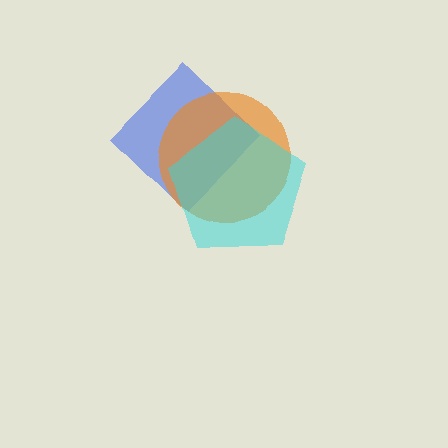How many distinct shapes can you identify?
There are 3 distinct shapes: a blue diamond, an orange circle, a cyan pentagon.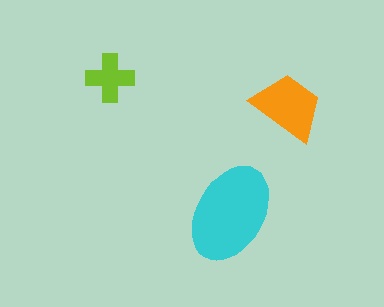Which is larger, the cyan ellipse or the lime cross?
The cyan ellipse.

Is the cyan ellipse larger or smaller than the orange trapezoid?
Larger.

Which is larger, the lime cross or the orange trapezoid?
The orange trapezoid.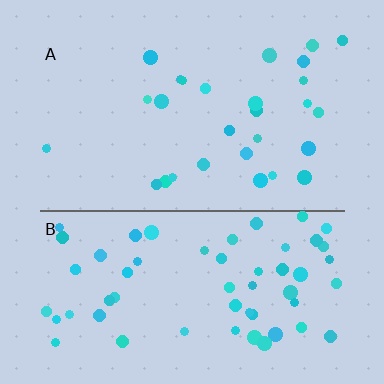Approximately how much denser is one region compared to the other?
Approximately 2.1× — region B over region A.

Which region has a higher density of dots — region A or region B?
B (the bottom).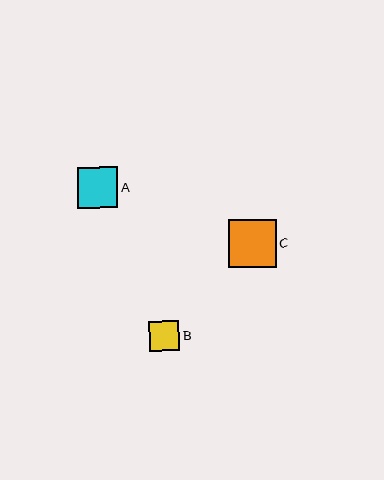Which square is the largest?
Square C is the largest with a size of approximately 48 pixels.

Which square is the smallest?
Square B is the smallest with a size of approximately 30 pixels.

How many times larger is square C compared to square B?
Square C is approximately 1.6 times the size of square B.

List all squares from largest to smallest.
From largest to smallest: C, A, B.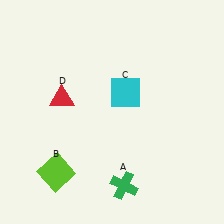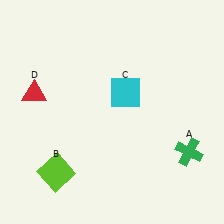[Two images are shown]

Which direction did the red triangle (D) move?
The red triangle (D) moved left.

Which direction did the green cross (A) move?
The green cross (A) moved right.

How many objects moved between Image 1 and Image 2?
2 objects moved between the two images.